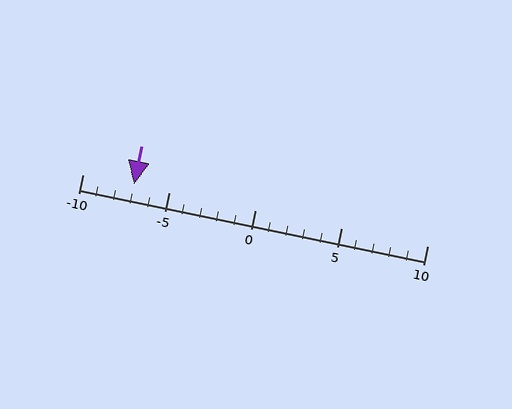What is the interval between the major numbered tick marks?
The major tick marks are spaced 5 units apart.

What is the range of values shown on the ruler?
The ruler shows values from -10 to 10.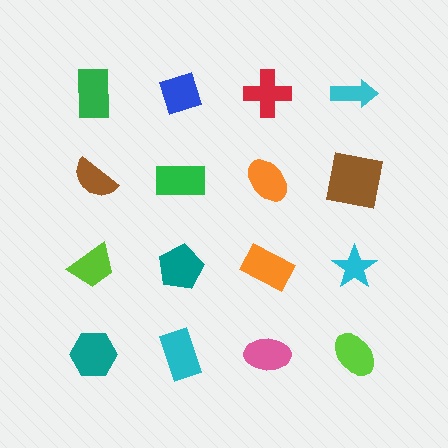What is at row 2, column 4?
A brown square.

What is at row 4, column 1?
A teal hexagon.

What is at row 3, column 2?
A teal pentagon.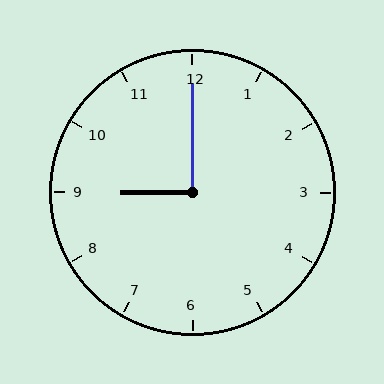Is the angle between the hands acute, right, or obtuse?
It is right.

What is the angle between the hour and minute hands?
Approximately 90 degrees.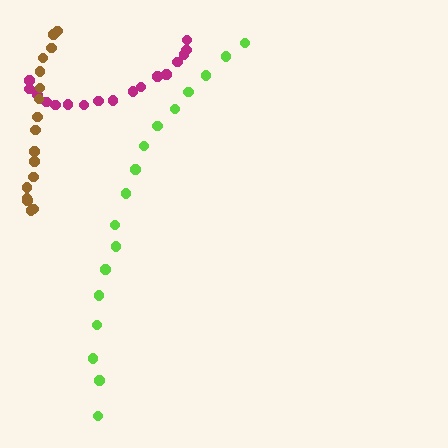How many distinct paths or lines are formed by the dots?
There are 3 distinct paths.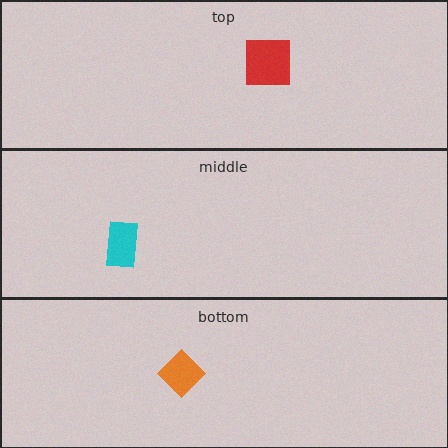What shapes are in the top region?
The red square.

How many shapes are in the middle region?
1.